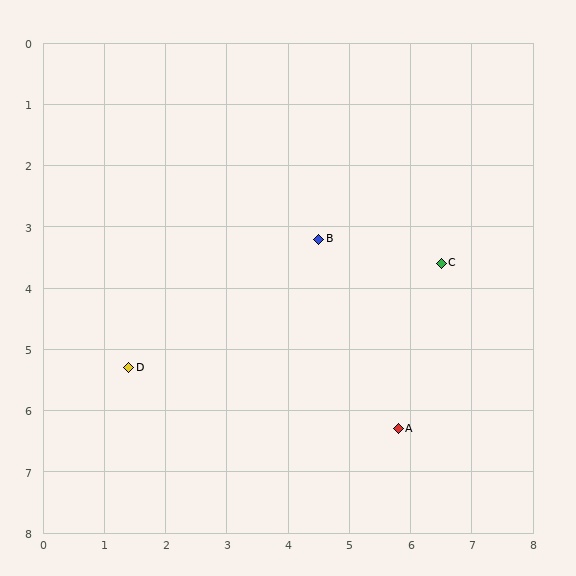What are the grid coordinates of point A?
Point A is at approximately (5.8, 6.3).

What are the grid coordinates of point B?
Point B is at approximately (4.5, 3.2).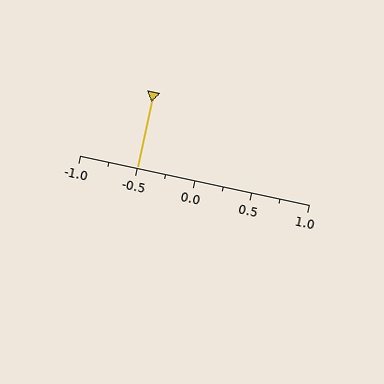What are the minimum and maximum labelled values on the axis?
The axis runs from -1.0 to 1.0.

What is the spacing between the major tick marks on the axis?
The major ticks are spaced 0.5 apart.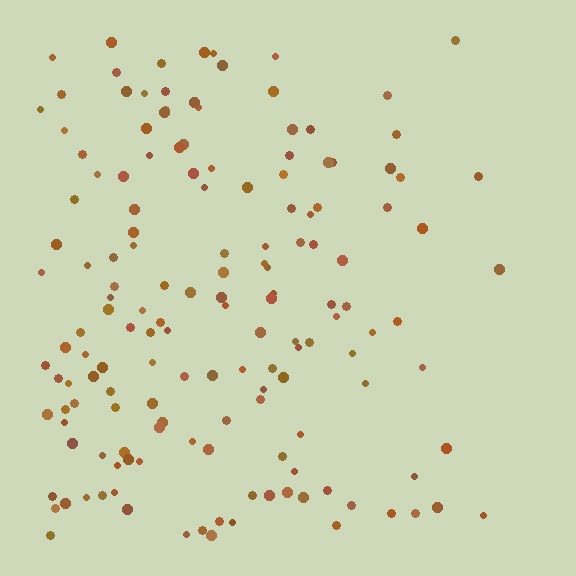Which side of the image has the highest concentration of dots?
The left.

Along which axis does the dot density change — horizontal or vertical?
Horizontal.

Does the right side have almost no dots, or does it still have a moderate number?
Still a moderate number, just noticeably fewer than the left.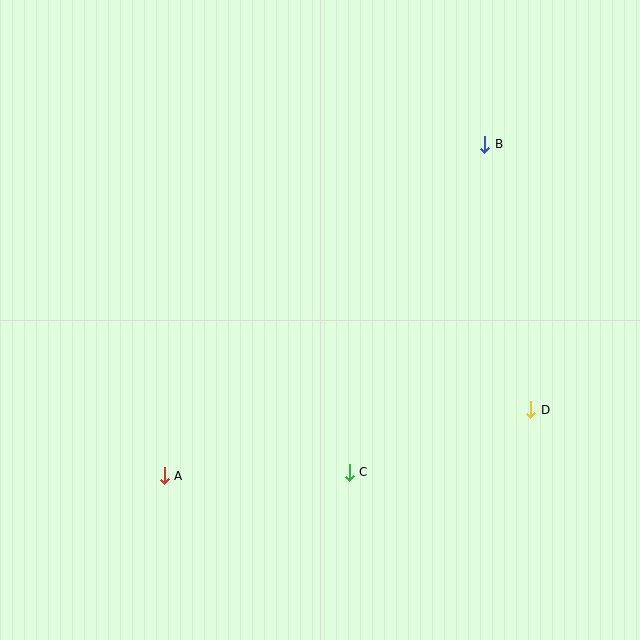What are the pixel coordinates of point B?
Point B is at (485, 144).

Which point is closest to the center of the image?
Point C at (349, 472) is closest to the center.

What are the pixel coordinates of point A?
Point A is at (164, 476).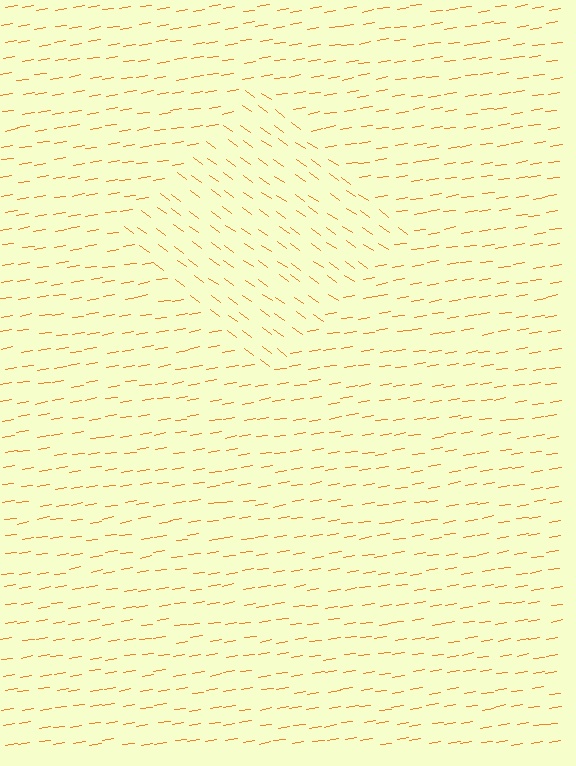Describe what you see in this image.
The image is filled with small orange line segments. A diamond region in the image has lines oriented differently from the surrounding lines, creating a visible texture boundary.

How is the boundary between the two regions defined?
The boundary is defined purely by a change in line orientation (approximately 45 degrees difference). All lines are the same color and thickness.